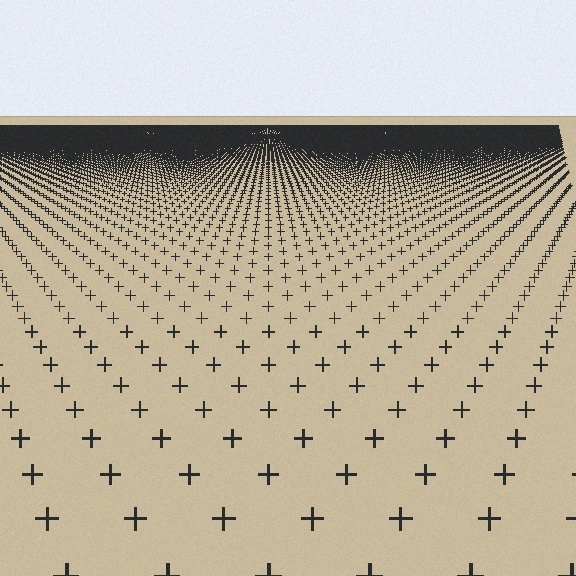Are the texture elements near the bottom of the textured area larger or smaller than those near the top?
Larger. Near the bottom, elements are closer to the viewer and appear at a bigger on-screen size.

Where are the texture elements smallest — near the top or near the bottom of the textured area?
Near the top.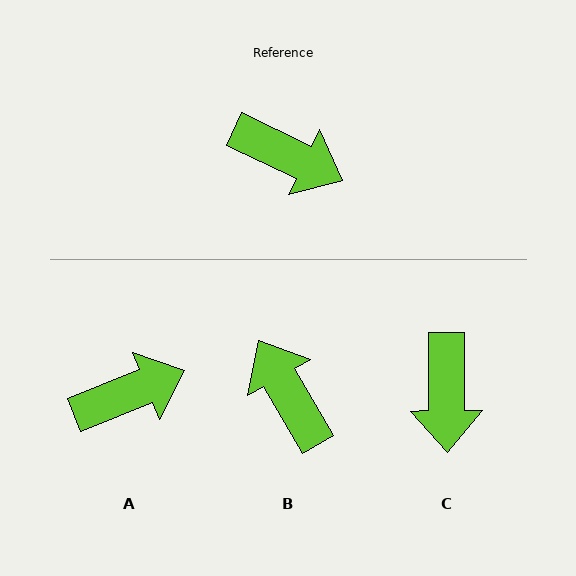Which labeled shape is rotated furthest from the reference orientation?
B, about 145 degrees away.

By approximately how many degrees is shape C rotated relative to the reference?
Approximately 64 degrees clockwise.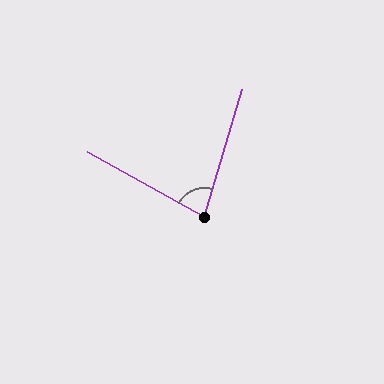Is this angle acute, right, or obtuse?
It is acute.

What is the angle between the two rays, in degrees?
Approximately 78 degrees.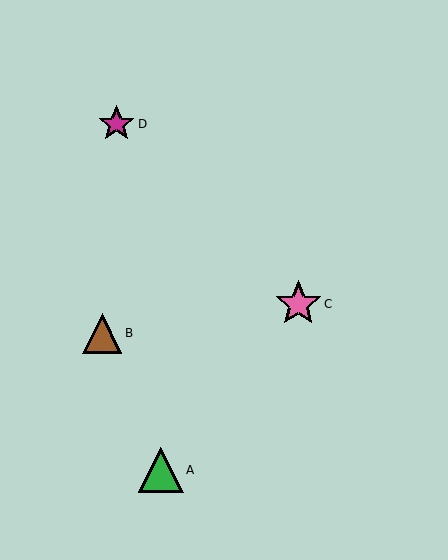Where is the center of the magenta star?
The center of the magenta star is at (117, 124).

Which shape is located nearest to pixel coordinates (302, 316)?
The pink star (labeled C) at (298, 304) is nearest to that location.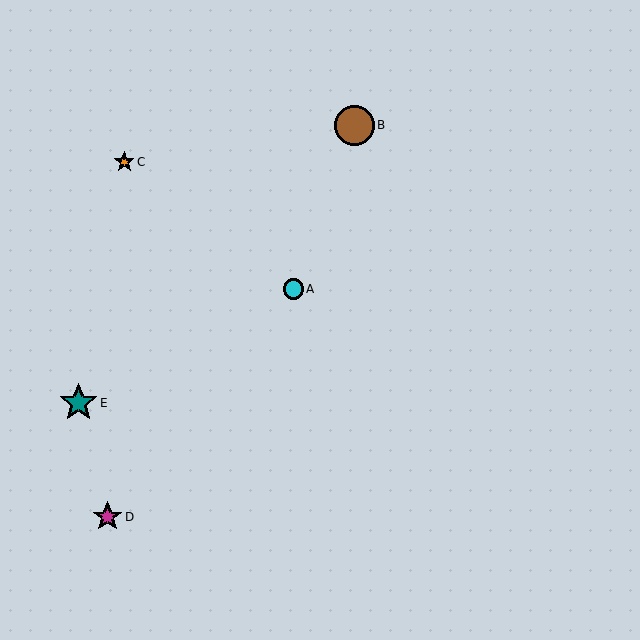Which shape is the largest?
The brown circle (labeled B) is the largest.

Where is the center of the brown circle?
The center of the brown circle is at (355, 125).